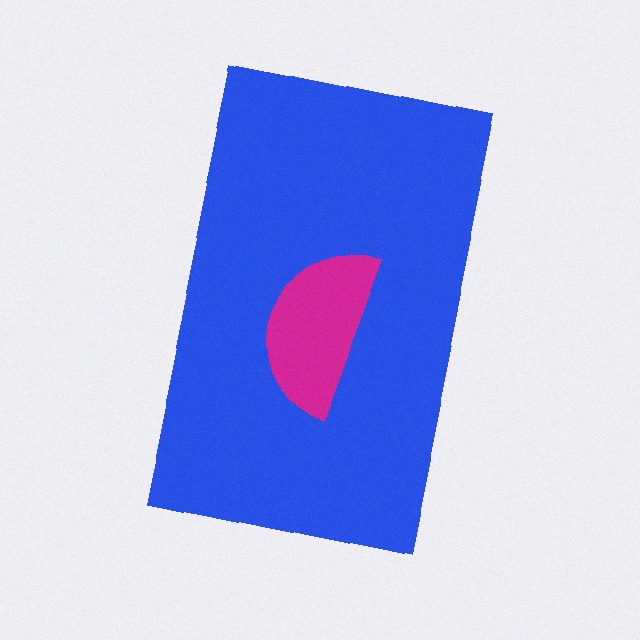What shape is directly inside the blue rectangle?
The magenta semicircle.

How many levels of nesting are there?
2.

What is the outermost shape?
The blue rectangle.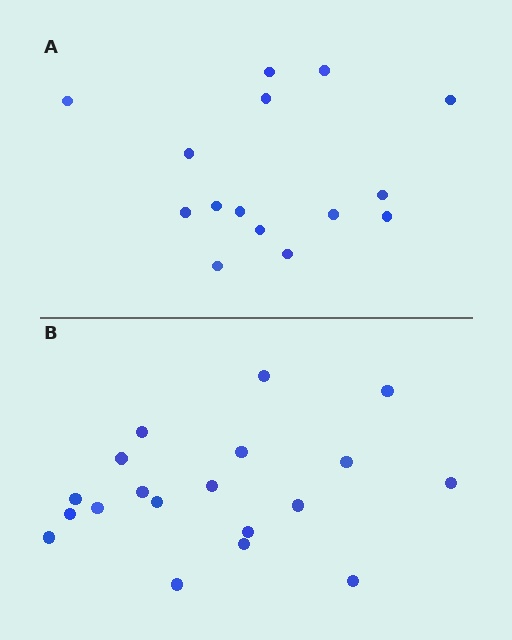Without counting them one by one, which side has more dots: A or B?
Region B (the bottom region) has more dots.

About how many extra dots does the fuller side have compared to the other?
Region B has about 4 more dots than region A.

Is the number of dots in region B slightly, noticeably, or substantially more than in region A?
Region B has noticeably more, but not dramatically so. The ratio is roughly 1.3 to 1.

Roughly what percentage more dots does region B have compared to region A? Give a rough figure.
About 25% more.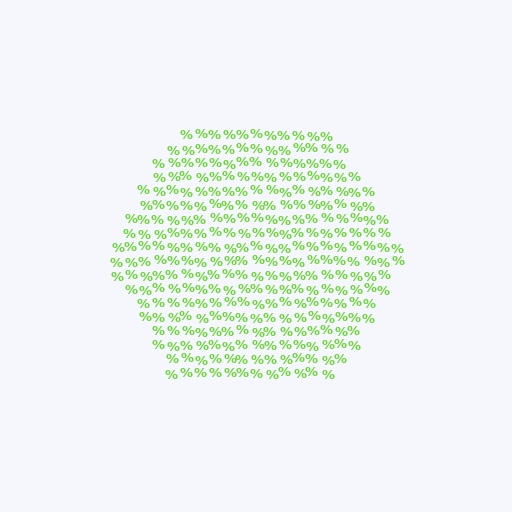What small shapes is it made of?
It is made of small percent signs.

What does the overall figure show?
The overall figure shows a hexagon.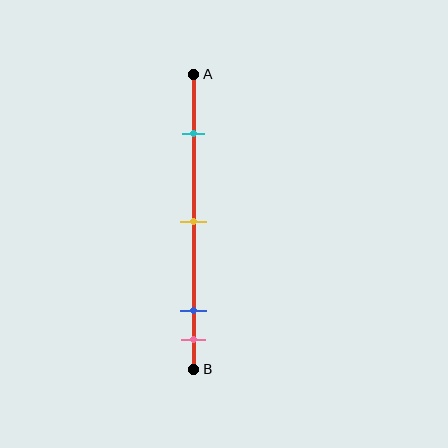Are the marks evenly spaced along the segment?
No, the marks are not evenly spaced.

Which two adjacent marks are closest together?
The blue and pink marks are the closest adjacent pair.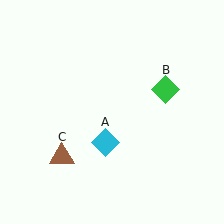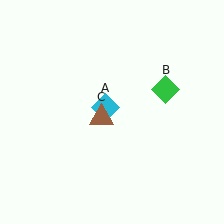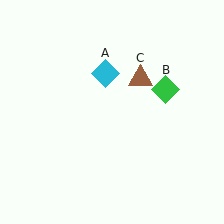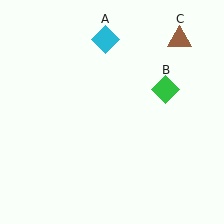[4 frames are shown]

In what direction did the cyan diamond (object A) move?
The cyan diamond (object A) moved up.